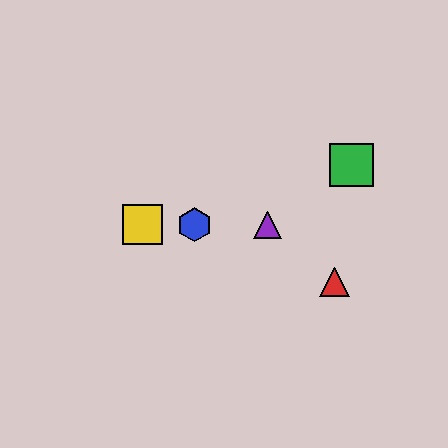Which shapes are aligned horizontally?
The blue hexagon, the yellow square, the purple triangle are aligned horizontally.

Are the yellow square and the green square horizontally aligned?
No, the yellow square is at y≈225 and the green square is at y≈165.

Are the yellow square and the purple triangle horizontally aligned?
Yes, both are at y≈225.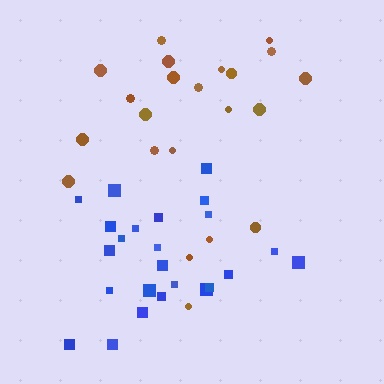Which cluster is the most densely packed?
Blue.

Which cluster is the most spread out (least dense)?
Brown.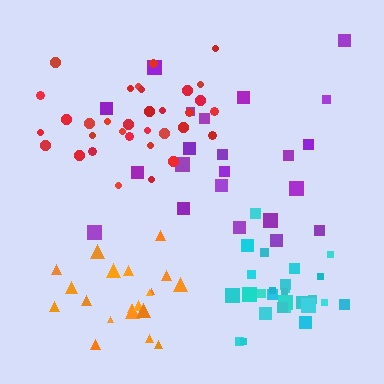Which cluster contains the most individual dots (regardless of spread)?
Red (33).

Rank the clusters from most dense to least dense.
cyan, red, orange, purple.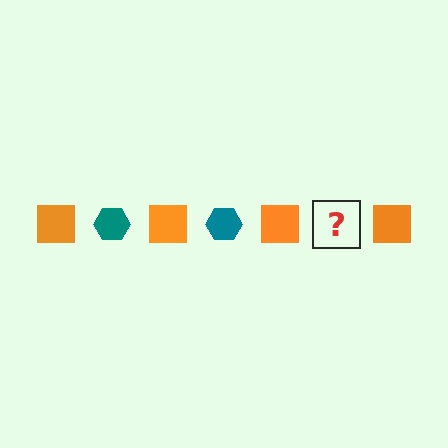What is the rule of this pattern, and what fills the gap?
The rule is that the pattern alternates between orange square and teal hexagon. The gap should be filled with a teal hexagon.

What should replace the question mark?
The question mark should be replaced with a teal hexagon.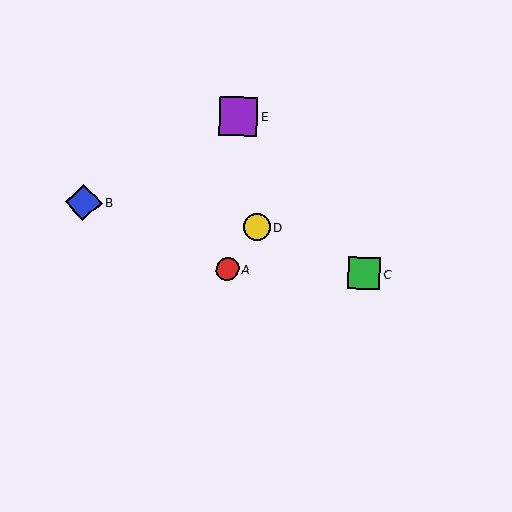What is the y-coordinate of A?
Object A is at y≈269.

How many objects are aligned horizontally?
2 objects (A, C) are aligned horizontally.